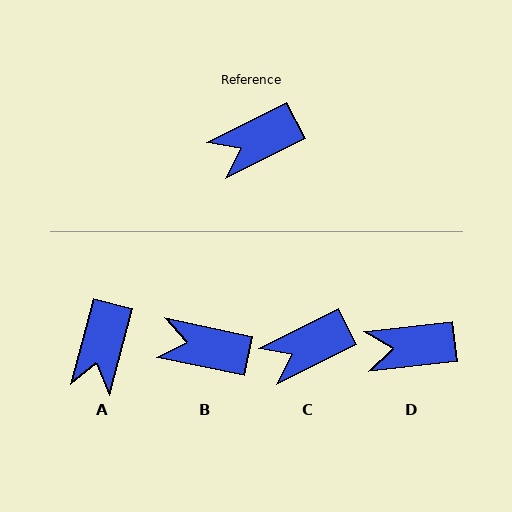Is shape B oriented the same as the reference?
No, it is off by about 39 degrees.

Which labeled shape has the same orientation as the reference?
C.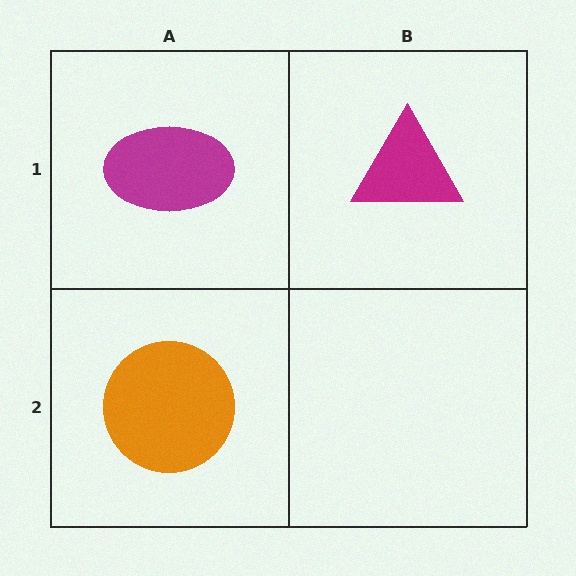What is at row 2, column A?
An orange circle.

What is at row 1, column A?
A magenta ellipse.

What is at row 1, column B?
A magenta triangle.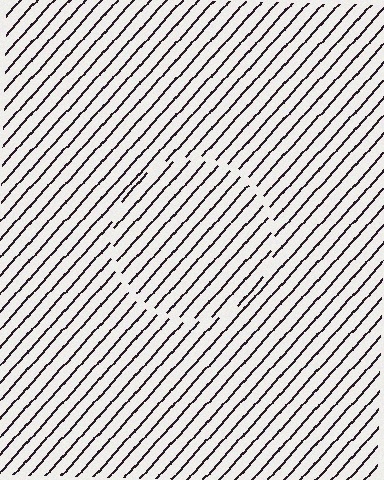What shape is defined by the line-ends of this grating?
An illusory circle. The interior of the shape contains the same grating, shifted by half a period — the contour is defined by the phase discontinuity where line-ends from the inner and outer gratings abut.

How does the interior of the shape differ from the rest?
The interior of the shape contains the same grating, shifted by half a period — the contour is defined by the phase discontinuity where line-ends from the inner and outer gratings abut.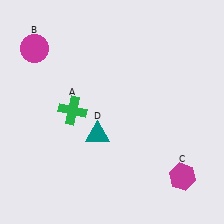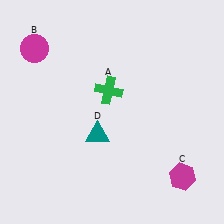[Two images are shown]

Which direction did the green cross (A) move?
The green cross (A) moved right.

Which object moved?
The green cross (A) moved right.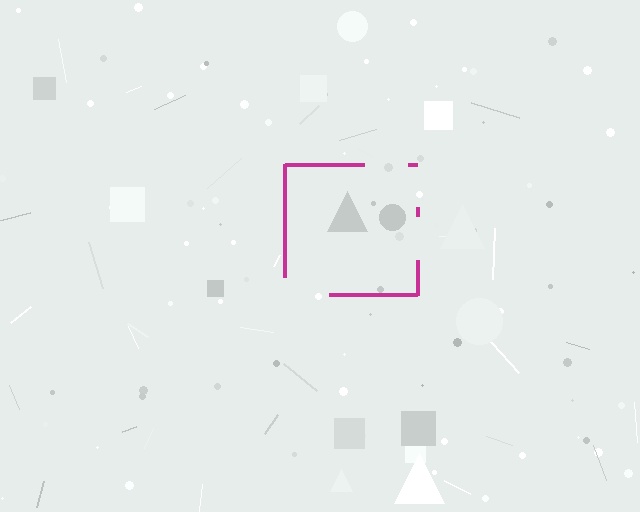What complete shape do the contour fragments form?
The contour fragments form a square.